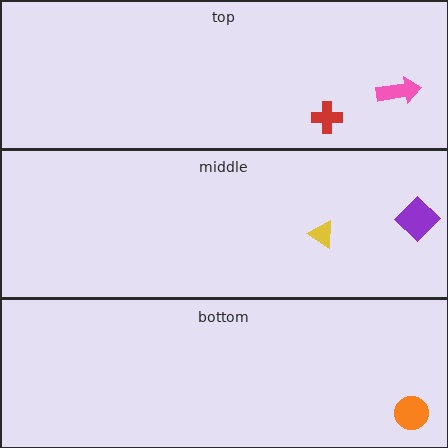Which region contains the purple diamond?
The middle region.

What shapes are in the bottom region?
The orange circle.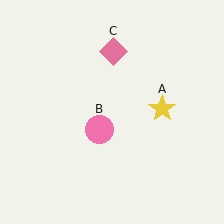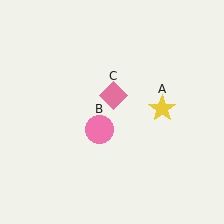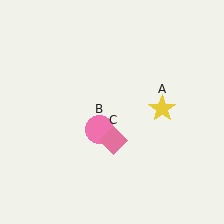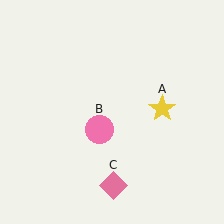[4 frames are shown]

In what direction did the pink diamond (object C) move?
The pink diamond (object C) moved down.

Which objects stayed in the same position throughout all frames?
Yellow star (object A) and pink circle (object B) remained stationary.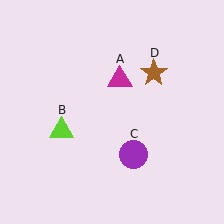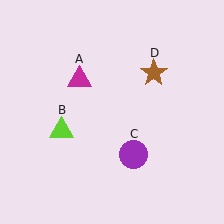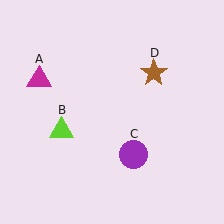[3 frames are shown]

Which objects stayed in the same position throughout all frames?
Lime triangle (object B) and purple circle (object C) and brown star (object D) remained stationary.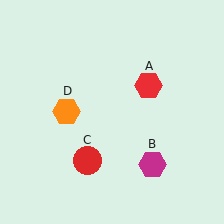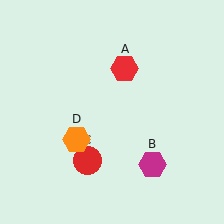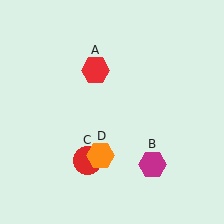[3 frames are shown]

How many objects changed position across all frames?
2 objects changed position: red hexagon (object A), orange hexagon (object D).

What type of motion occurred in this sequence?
The red hexagon (object A), orange hexagon (object D) rotated counterclockwise around the center of the scene.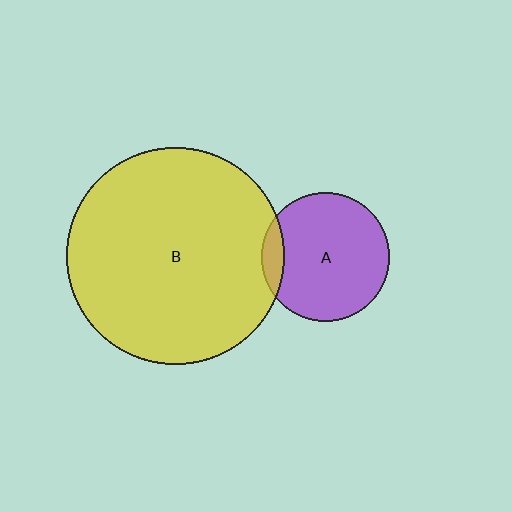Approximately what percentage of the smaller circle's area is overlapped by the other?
Approximately 10%.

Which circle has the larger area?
Circle B (yellow).